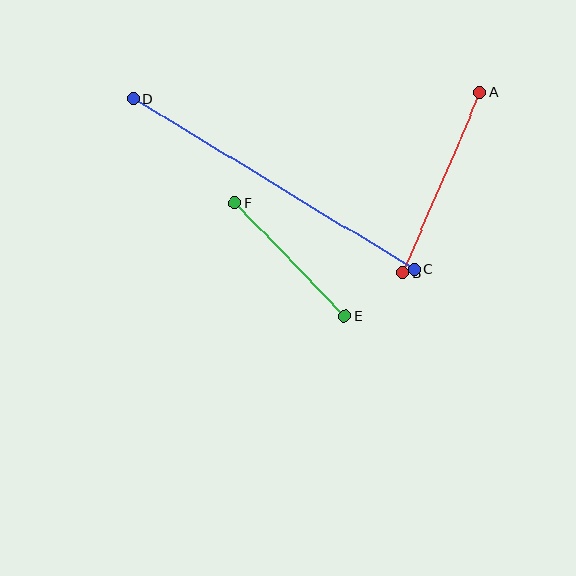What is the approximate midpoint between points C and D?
The midpoint is at approximately (274, 184) pixels.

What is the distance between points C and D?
The distance is approximately 328 pixels.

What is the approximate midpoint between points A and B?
The midpoint is at approximately (441, 183) pixels.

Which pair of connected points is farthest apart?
Points C and D are farthest apart.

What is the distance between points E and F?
The distance is approximately 158 pixels.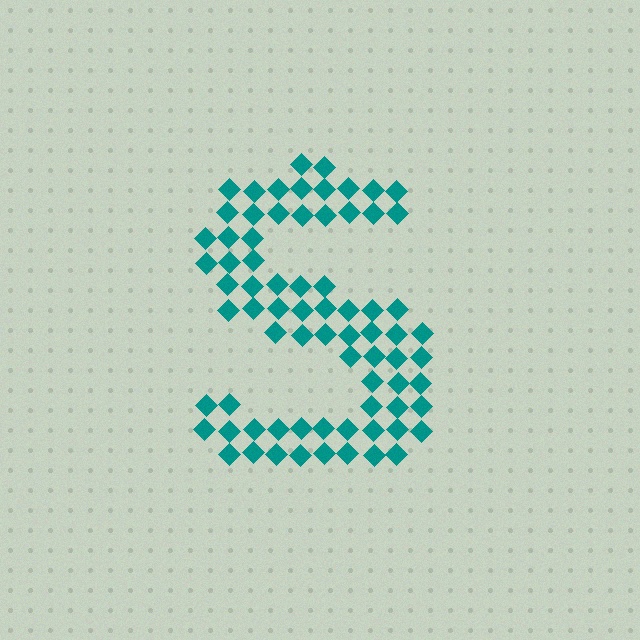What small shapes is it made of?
It is made of small diamonds.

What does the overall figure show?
The overall figure shows the letter S.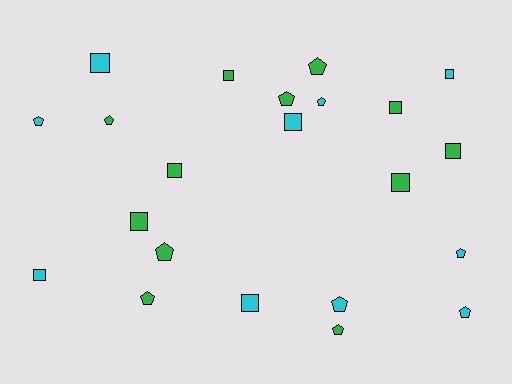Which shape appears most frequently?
Pentagon, with 11 objects.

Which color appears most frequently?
Green, with 12 objects.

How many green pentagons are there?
There are 6 green pentagons.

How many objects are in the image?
There are 22 objects.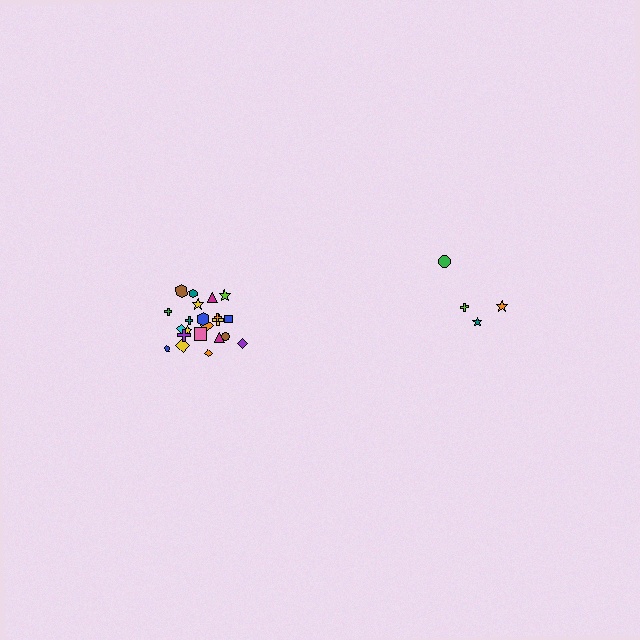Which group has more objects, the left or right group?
The left group.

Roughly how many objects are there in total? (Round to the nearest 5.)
Roughly 25 objects in total.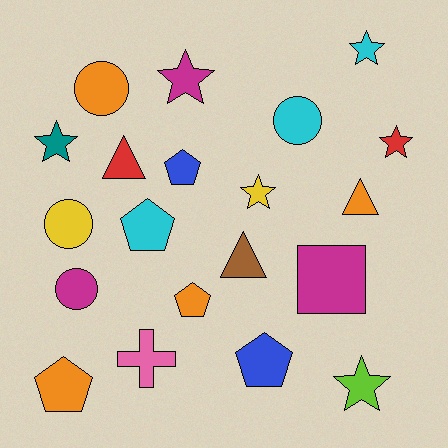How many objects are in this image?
There are 20 objects.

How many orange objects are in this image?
There are 4 orange objects.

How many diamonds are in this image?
There are no diamonds.